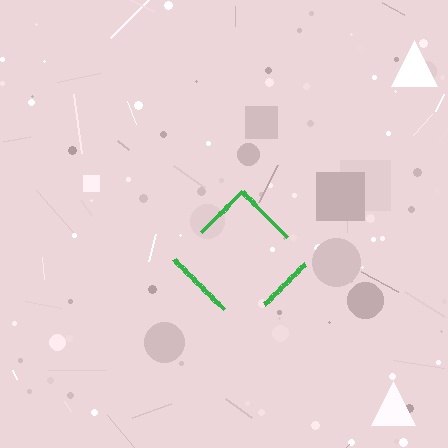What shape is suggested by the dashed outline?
The dashed outline suggests a diamond.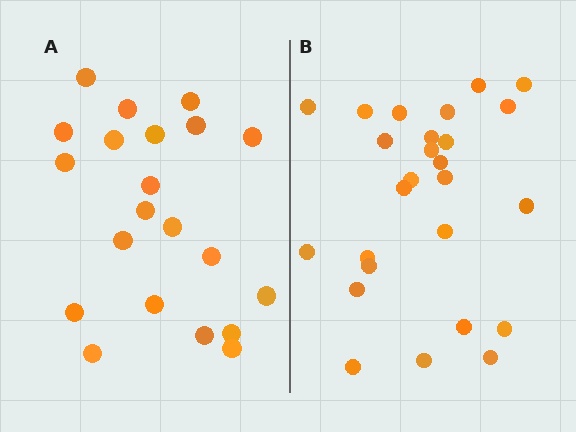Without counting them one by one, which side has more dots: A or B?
Region B (the right region) has more dots.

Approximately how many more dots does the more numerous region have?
Region B has about 5 more dots than region A.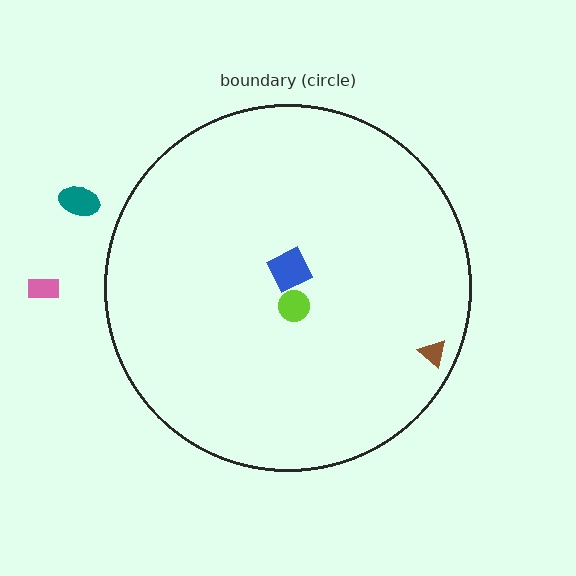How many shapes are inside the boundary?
3 inside, 2 outside.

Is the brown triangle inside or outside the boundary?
Inside.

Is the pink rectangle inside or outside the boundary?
Outside.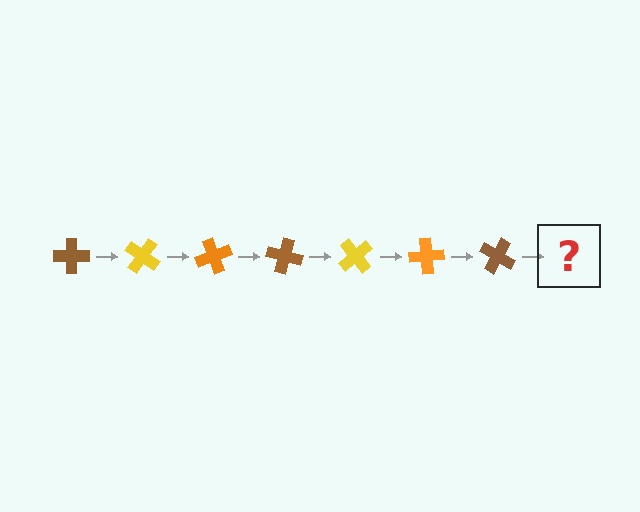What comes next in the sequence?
The next element should be a yellow cross, rotated 245 degrees from the start.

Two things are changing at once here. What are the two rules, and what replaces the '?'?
The two rules are that it rotates 35 degrees each step and the color cycles through brown, yellow, and orange. The '?' should be a yellow cross, rotated 245 degrees from the start.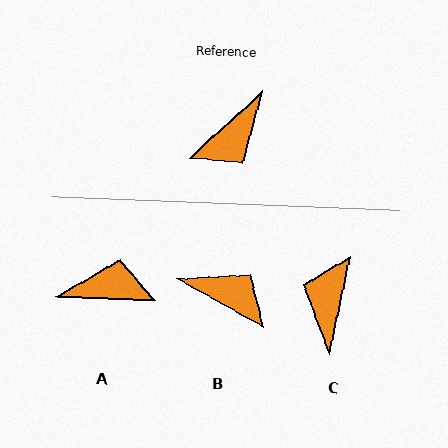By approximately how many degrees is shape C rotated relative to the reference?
Approximately 144 degrees clockwise.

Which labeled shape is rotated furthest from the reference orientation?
C, about 144 degrees away.